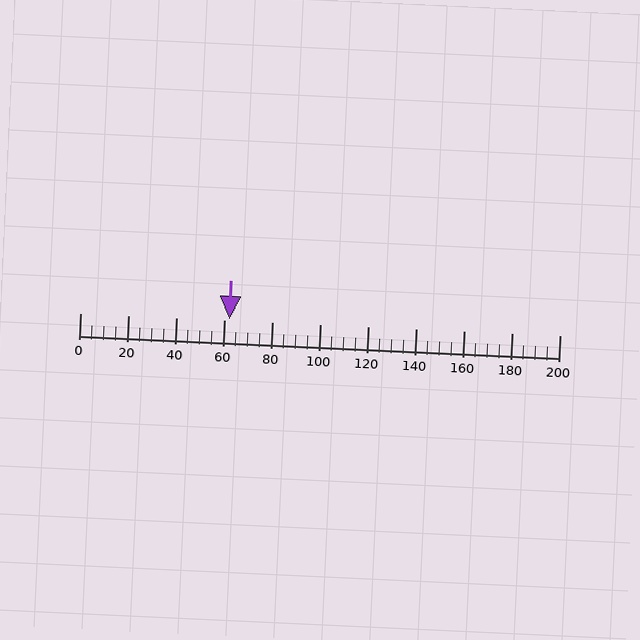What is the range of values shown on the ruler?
The ruler shows values from 0 to 200.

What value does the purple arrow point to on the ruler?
The purple arrow points to approximately 62.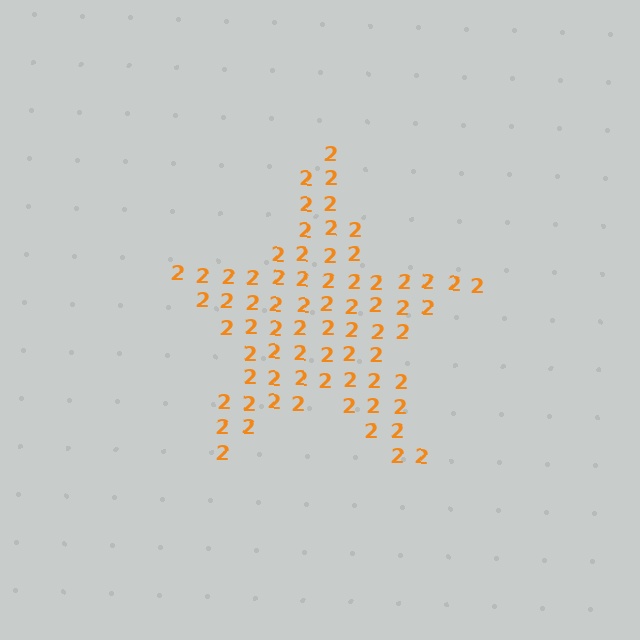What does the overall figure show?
The overall figure shows a star.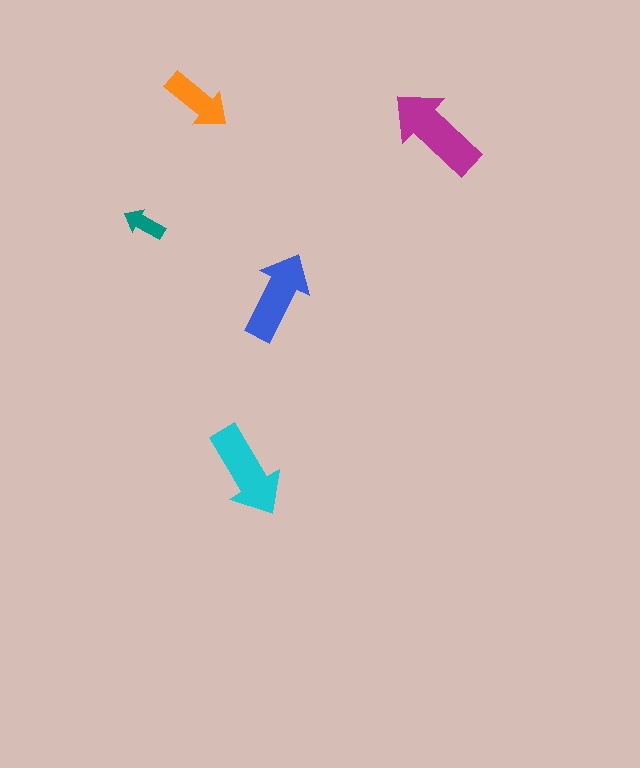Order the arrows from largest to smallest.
the magenta one, the cyan one, the blue one, the orange one, the teal one.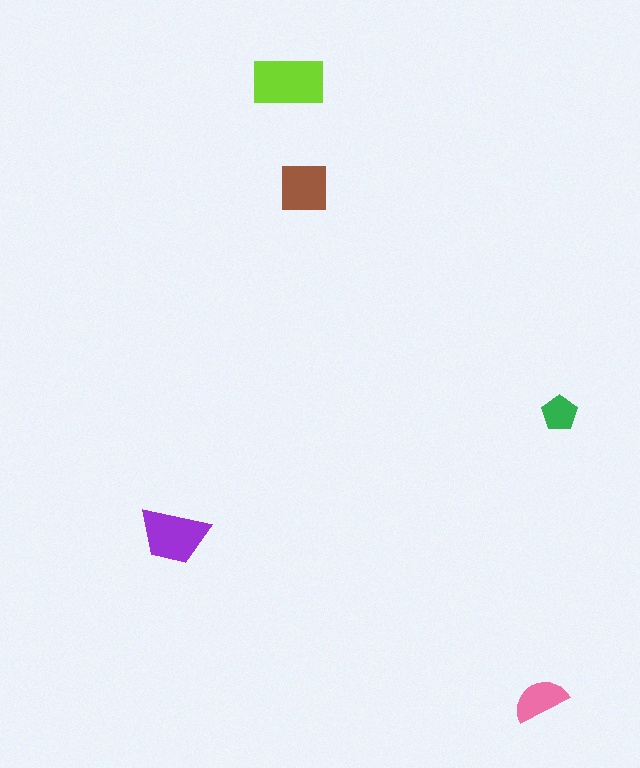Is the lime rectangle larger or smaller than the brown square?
Larger.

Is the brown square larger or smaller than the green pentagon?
Larger.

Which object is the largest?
The lime rectangle.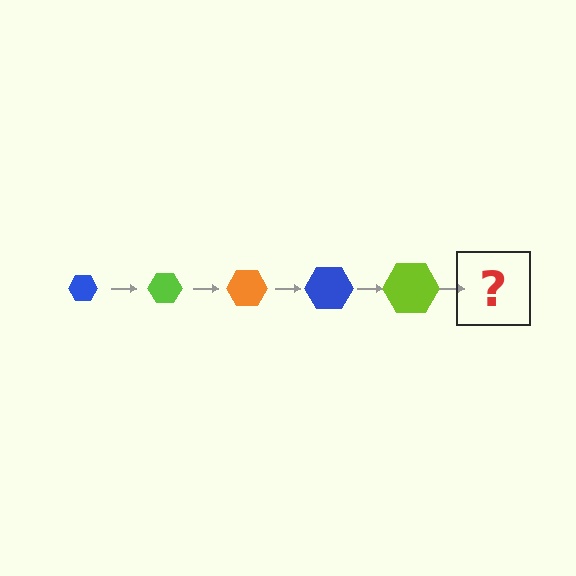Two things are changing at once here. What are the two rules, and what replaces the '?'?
The two rules are that the hexagon grows larger each step and the color cycles through blue, lime, and orange. The '?' should be an orange hexagon, larger than the previous one.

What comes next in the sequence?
The next element should be an orange hexagon, larger than the previous one.